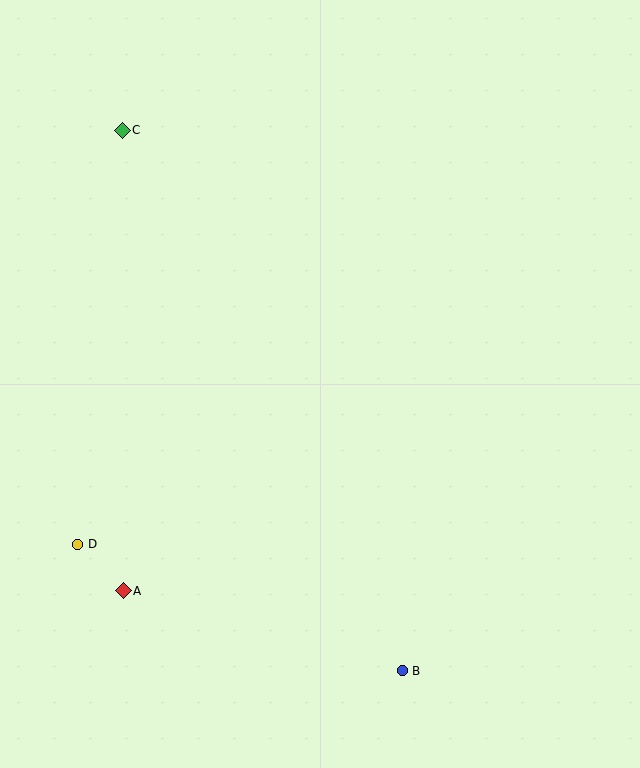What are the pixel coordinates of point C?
Point C is at (122, 130).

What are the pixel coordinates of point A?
Point A is at (123, 591).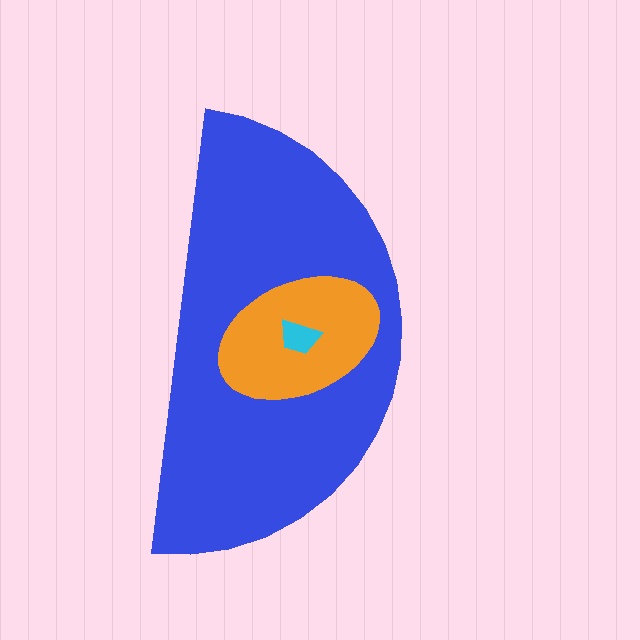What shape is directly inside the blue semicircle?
The orange ellipse.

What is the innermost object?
The cyan trapezoid.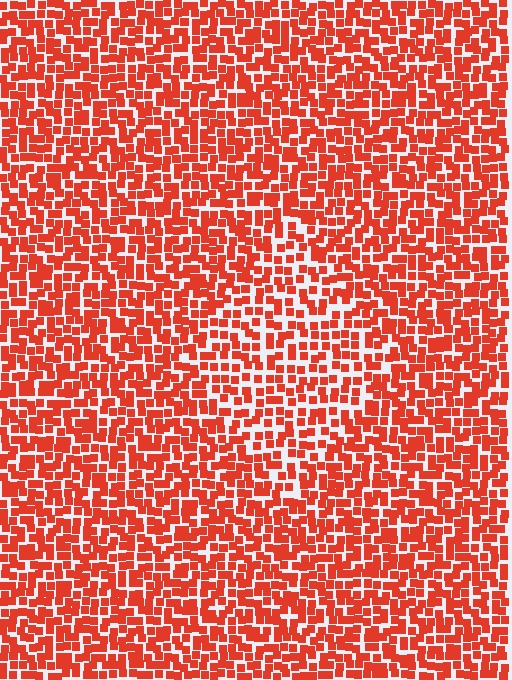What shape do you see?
I see a diamond.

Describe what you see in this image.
The image contains small red elements arranged at two different densities. A diamond-shaped region is visible where the elements are less densely packed than the surrounding area.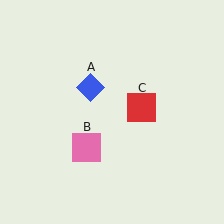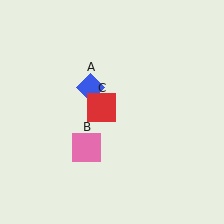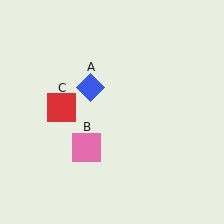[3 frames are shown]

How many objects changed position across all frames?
1 object changed position: red square (object C).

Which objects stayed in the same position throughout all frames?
Blue diamond (object A) and pink square (object B) remained stationary.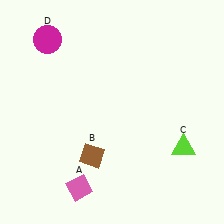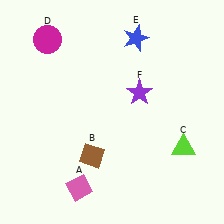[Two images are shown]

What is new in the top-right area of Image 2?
A purple star (F) was added in the top-right area of Image 2.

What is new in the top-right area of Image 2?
A blue star (E) was added in the top-right area of Image 2.